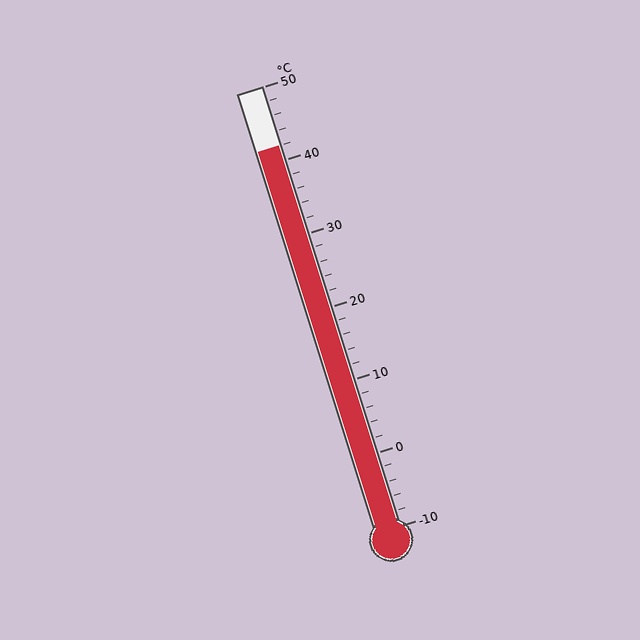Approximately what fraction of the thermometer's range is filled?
The thermometer is filled to approximately 85% of its range.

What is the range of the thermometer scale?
The thermometer scale ranges from -10°C to 50°C.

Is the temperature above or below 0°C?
The temperature is above 0°C.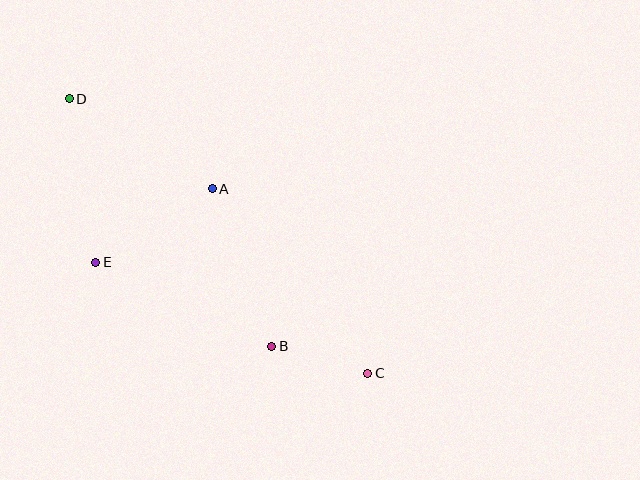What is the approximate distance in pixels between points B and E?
The distance between B and E is approximately 195 pixels.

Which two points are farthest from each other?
Points C and D are farthest from each other.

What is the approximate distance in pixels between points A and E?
The distance between A and E is approximately 138 pixels.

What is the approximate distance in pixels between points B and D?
The distance between B and D is approximately 320 pixels.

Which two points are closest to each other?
Points B and C are closest to each other.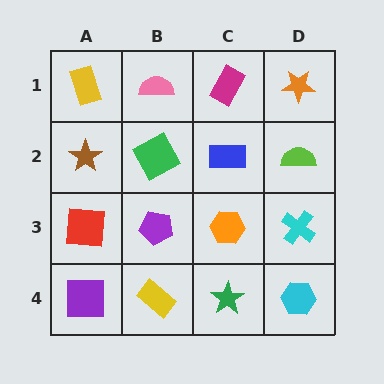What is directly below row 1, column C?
A blue rectangle.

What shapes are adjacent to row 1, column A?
A brown star (row 2, column A), a pink semicircle (row 1, column B).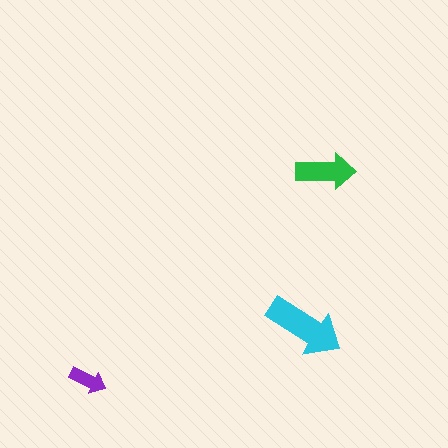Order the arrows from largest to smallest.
the cyan one, the green one, the purple one.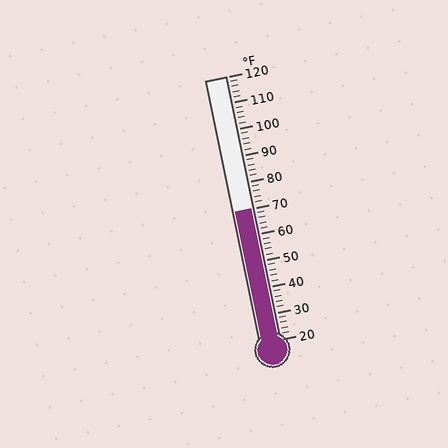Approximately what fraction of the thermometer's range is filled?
The thermometer is filled to approximately 50% of its range.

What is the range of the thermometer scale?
The thermometer scale ranges from 20°F to 120°F.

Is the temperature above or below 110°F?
The temperature is below 110°F.